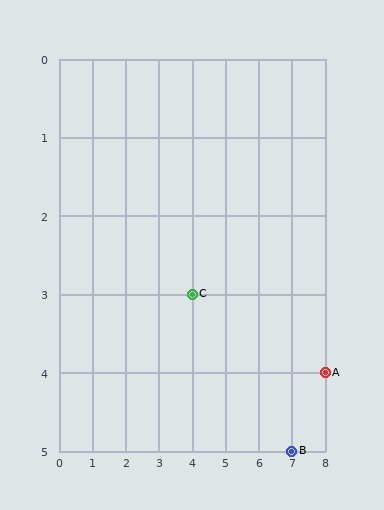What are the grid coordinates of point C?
Point C is at grid coordinates (4, 3).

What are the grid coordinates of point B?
Point B is at grid coordinates (7, 5).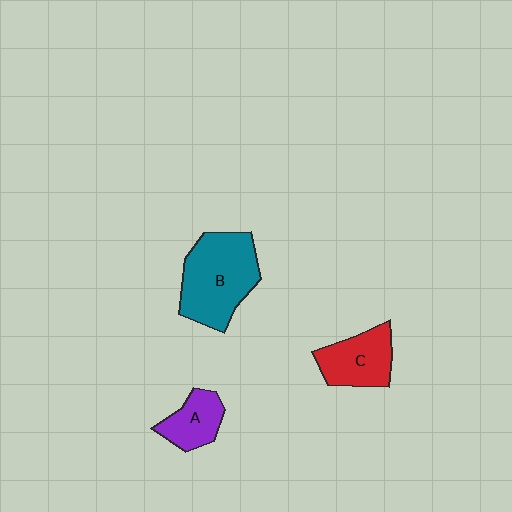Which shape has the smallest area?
Shape A (purple).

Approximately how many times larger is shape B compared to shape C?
Approximately 1.6 times.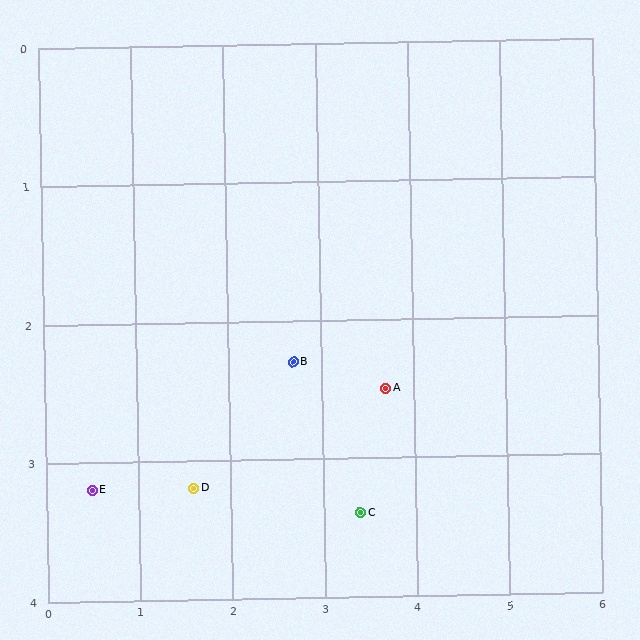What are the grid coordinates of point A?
Point A is at approximately (3.7, 2.5).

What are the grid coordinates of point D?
Point D is at approximately (1.6, 3.2).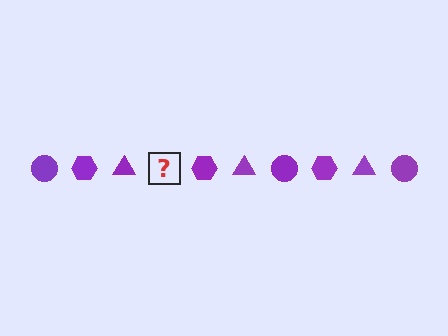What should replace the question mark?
The question mark should be replaced with a purple circle.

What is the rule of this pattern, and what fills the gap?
The rule is that the pattern cycles through circle, hexagon, triangle shapes in purple. The gap should be filled with a purple circle.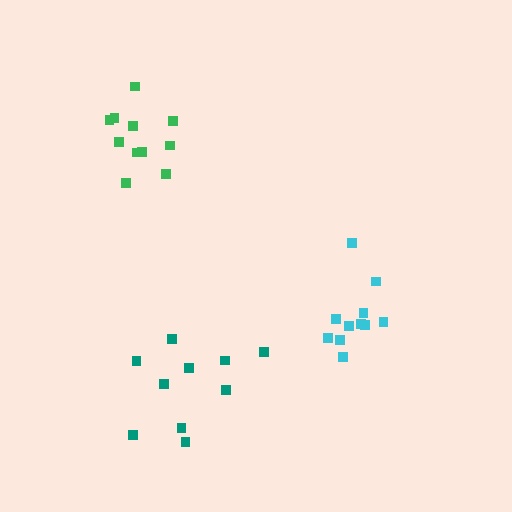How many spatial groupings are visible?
There are 3 spatial groupings.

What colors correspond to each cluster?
The clusters are colored: teal, green, cyan.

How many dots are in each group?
Group 1: 10 dots, Group 2: 11 dots, Group 3: 11 dots (32 total).